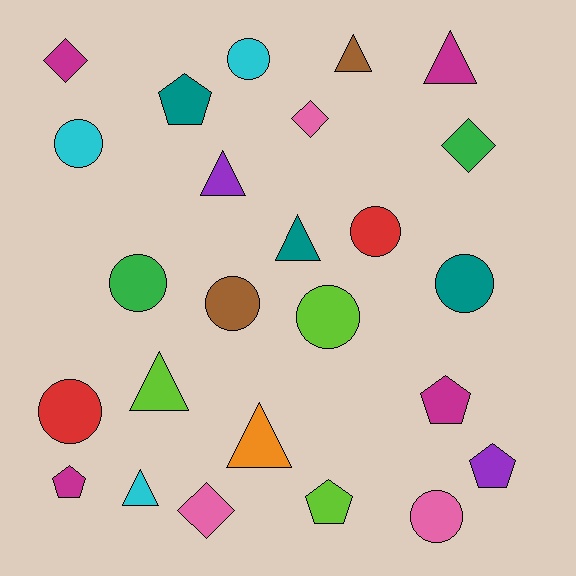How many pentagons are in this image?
There are 5 pentagons.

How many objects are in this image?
There are 25 objects.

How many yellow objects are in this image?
There are no yellow objects.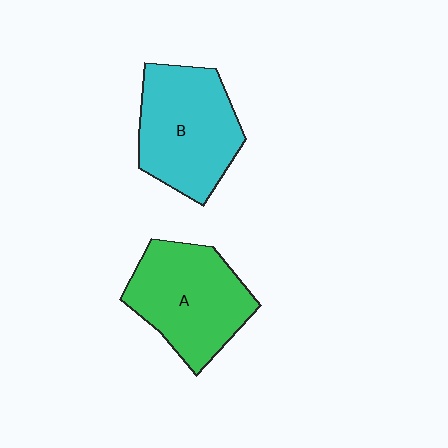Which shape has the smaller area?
Shape A (green).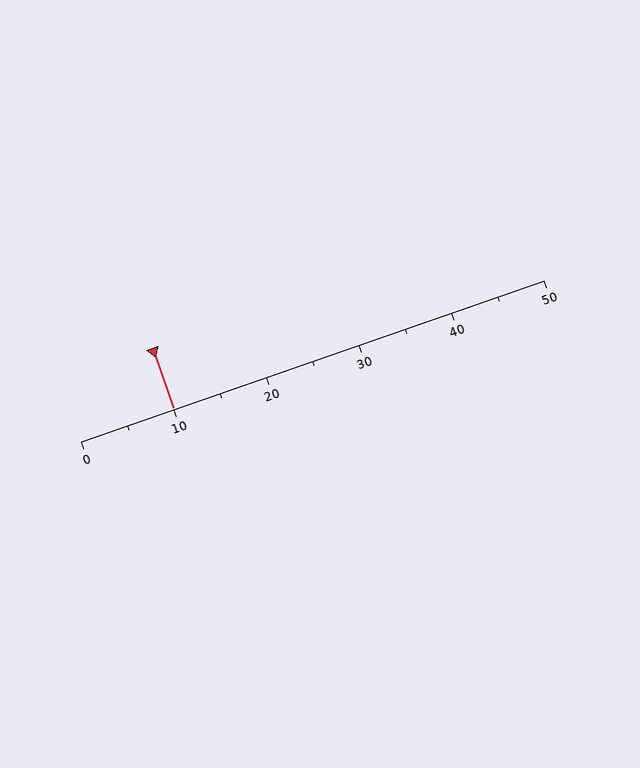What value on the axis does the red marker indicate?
The marker indicates approximately 10.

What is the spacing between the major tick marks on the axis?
The major ticks are spaced 10 apart.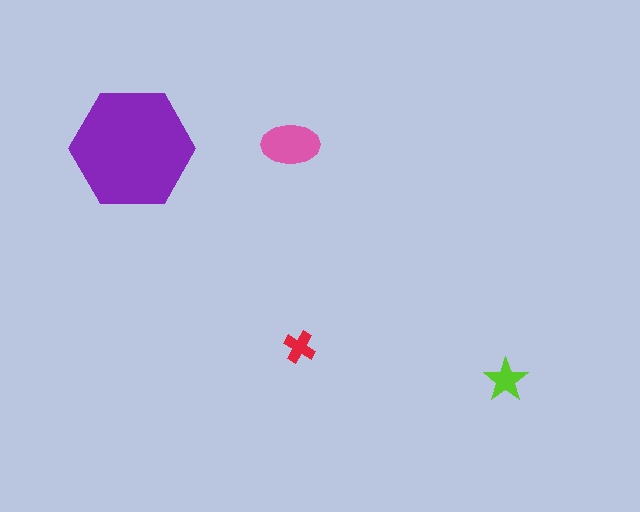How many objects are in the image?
There are 4 objects in the image.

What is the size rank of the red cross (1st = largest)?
4th.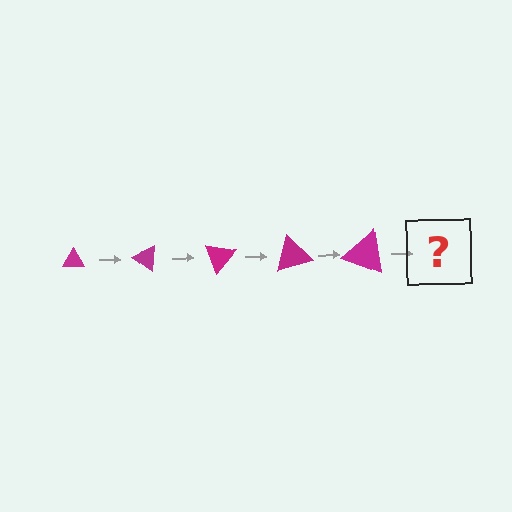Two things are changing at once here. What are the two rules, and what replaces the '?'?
The two rules are that the triangle grows larger each step and it rotates 35 degrees each step. The '?' should be a triangle, larger than the previous one and rotated 175 degrees from the start.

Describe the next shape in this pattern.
It should be a triangle, larger than the previous one and rotated 175 degrees from the start.